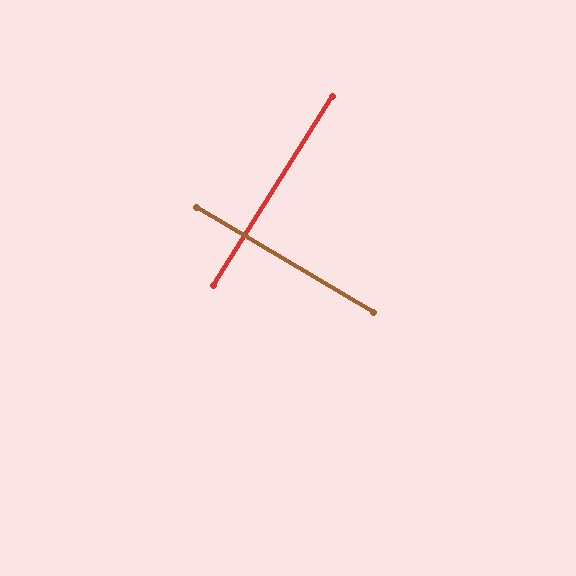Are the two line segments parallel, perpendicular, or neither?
Perpendicular — they meet at approximately 89°.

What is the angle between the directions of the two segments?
Approximately 89 degrees.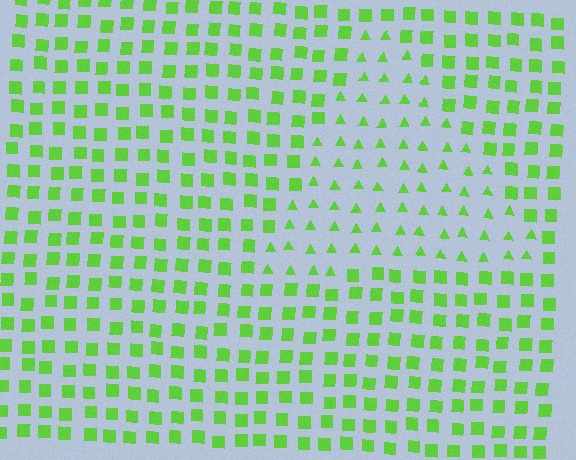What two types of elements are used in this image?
The image uses triangles inside the triangle region and squares outside it.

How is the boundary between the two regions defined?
The boundary is defined by a change in element shape: triangles inside vs. squares outside. All elements share the same color and spacing.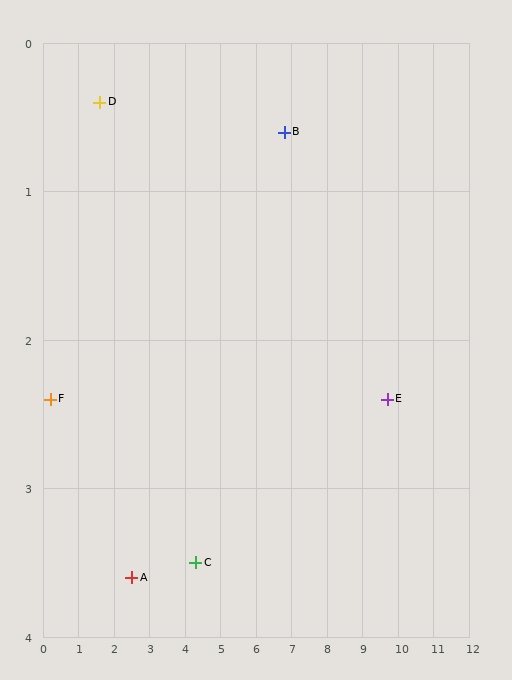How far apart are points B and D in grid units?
Points B and D are about 5.2 grid units apart.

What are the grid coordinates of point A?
Point A is at approximately (2.5, 3.6).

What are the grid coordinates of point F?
Point F is at approximately (0.2, 2.4).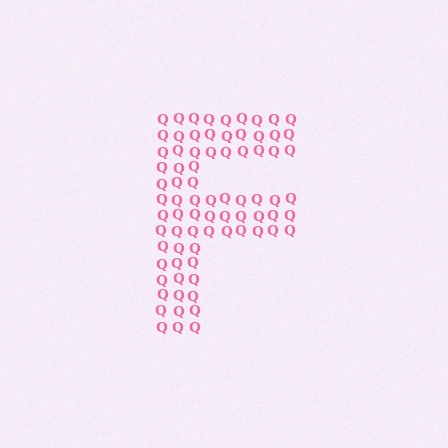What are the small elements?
The small elements are letter Q's.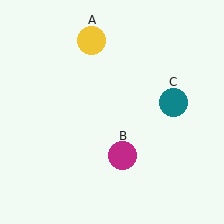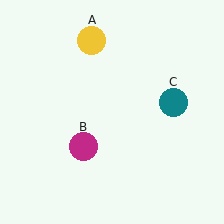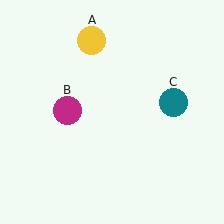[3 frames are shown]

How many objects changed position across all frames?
1 object changed position: magenta circle (object B).